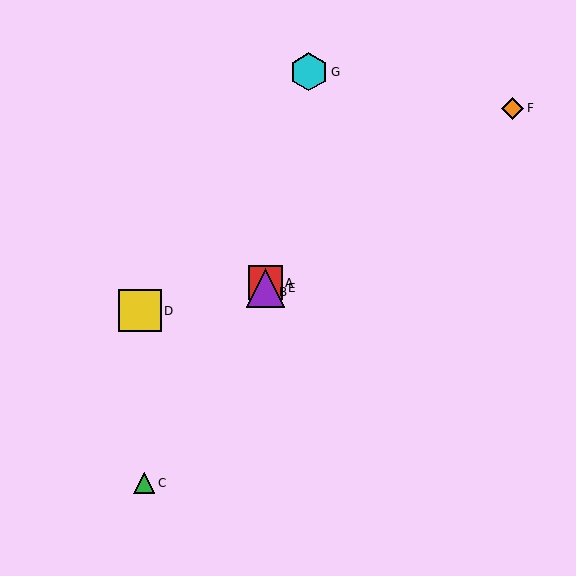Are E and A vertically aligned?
Yes, both are at x≈266.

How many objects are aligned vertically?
3 objects (A, B, E) are aligned vertically.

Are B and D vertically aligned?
No, B is at x≈266 and D is at x≈140.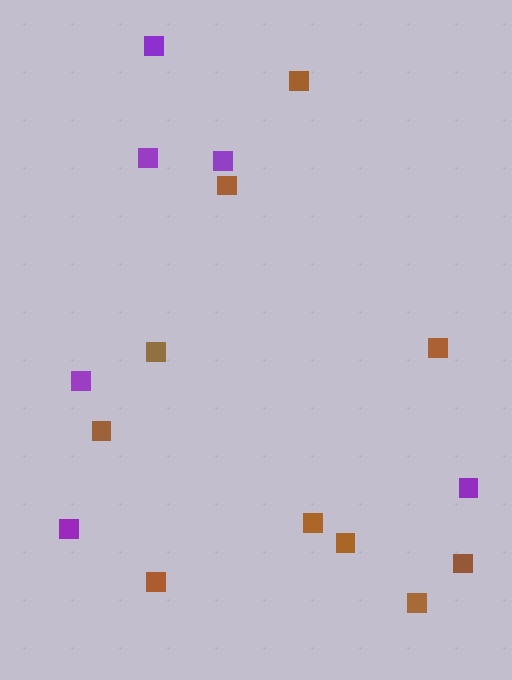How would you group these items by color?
There are 2 groups: one group of brown squares (10) and one group of purple squares (6).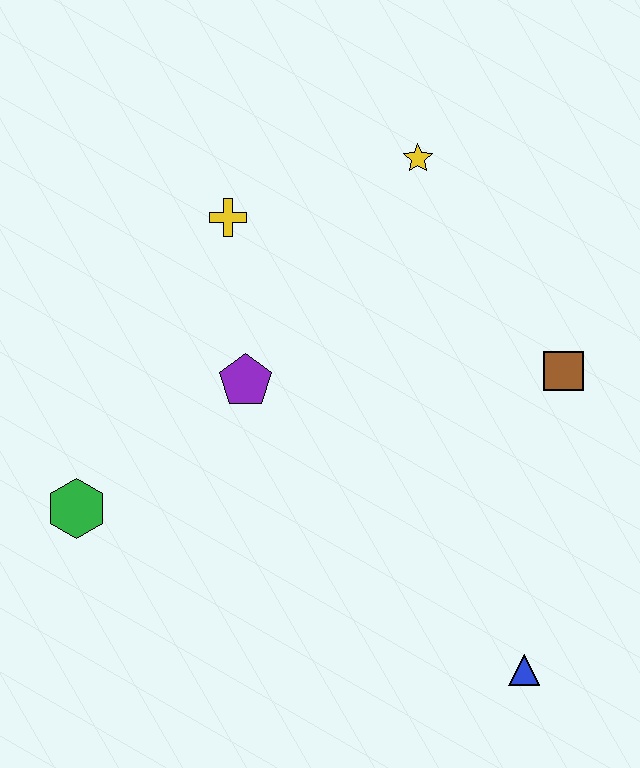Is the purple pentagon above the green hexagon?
Yes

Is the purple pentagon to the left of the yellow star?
Yes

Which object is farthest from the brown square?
The green hexagon is farthest from the brown square.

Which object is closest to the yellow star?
The yellow cross is closest to the yellow star.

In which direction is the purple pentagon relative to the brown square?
The purple pentagon is to the left of the brown square.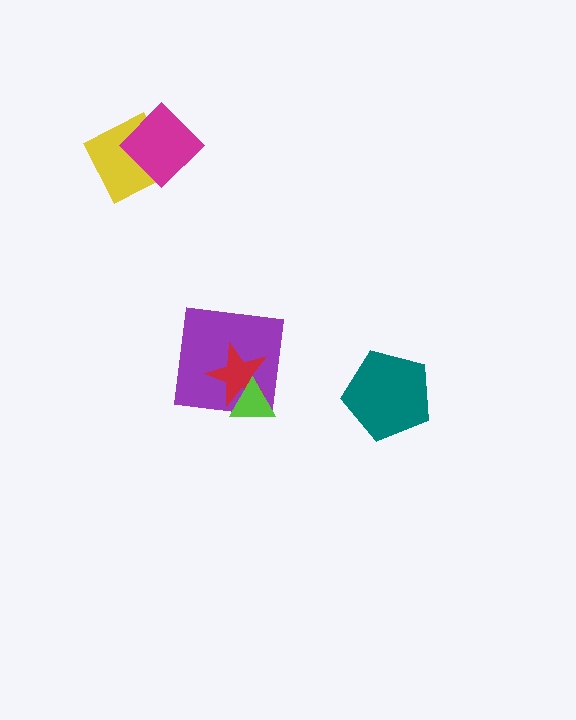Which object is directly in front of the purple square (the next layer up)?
The red star is directly in front of the purple square.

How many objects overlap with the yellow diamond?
1 object overlaps with the yellow diamond.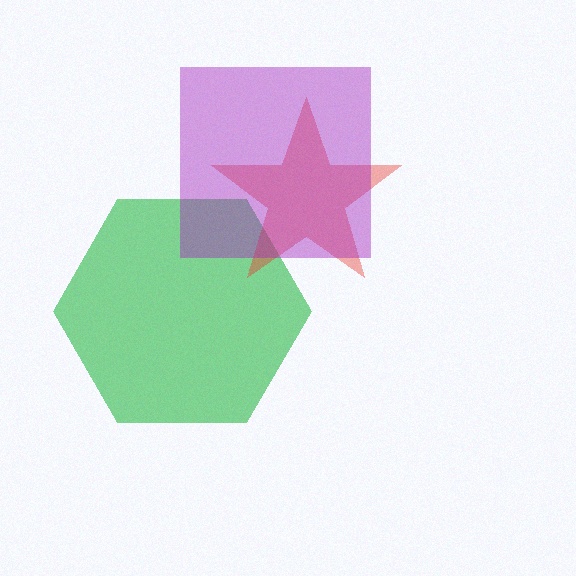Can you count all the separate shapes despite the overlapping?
Yes, there are 3 separate shapes.